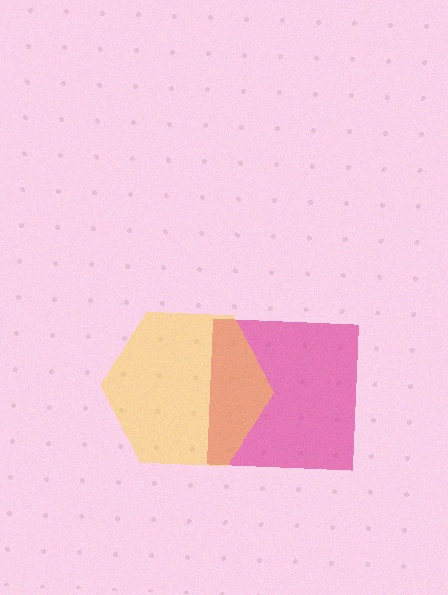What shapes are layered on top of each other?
The layered shapes are: a magenta square, a yellow hexagon.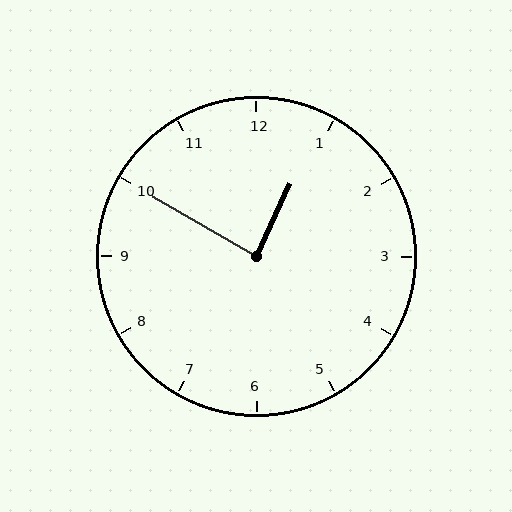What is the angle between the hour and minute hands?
Approximately 85 degrees.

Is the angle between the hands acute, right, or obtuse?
It is right.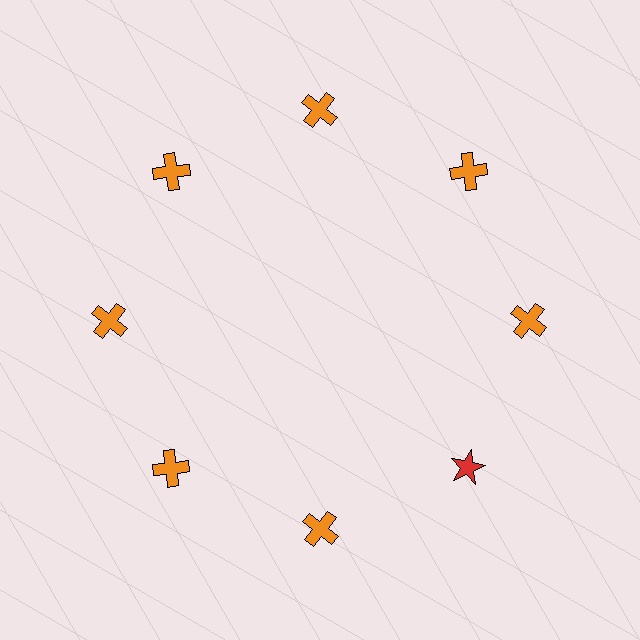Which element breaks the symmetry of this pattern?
The red star at roughly the 4 o'clock position breaks the symmetry. All other shapes are orange crosses.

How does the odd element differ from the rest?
It differs in both color (red instead of orange) and shape (star instead of cross).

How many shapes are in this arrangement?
There are 8 shapes arranged in a ring pattern.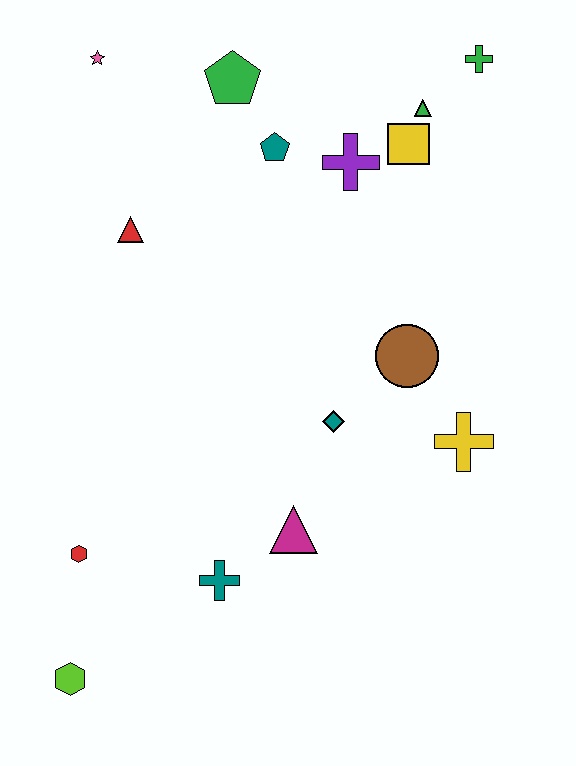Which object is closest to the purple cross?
The yellow square is closest to the purple cross.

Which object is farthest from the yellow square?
The lime hexagon is farthest from the yellow square.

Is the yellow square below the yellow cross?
No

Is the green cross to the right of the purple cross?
Yes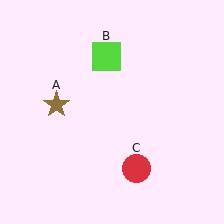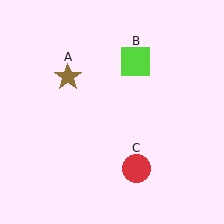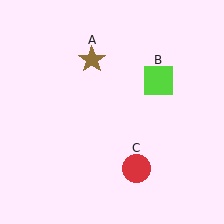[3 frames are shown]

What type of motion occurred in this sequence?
The brown star (object A), lime square (object B) rotated clockwise around the center of the scene.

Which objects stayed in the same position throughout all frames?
Red circle (object C) remained stationary.